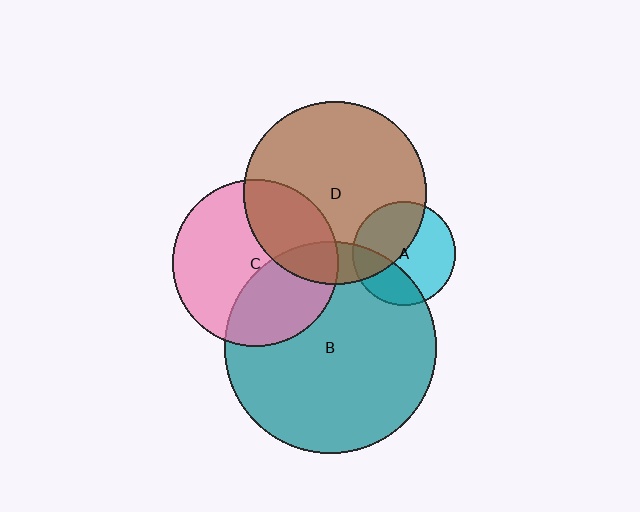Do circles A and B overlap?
Yes.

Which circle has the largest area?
Circle B (teal).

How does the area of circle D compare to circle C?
Approximately 1.2 times.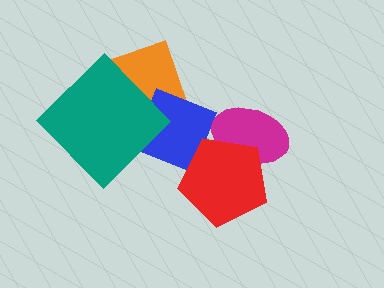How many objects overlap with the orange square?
2 objects overlap with the orange square.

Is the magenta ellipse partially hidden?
Yes, it is partially covered by another shape.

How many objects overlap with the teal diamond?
2 objects overlap with the teal diamond.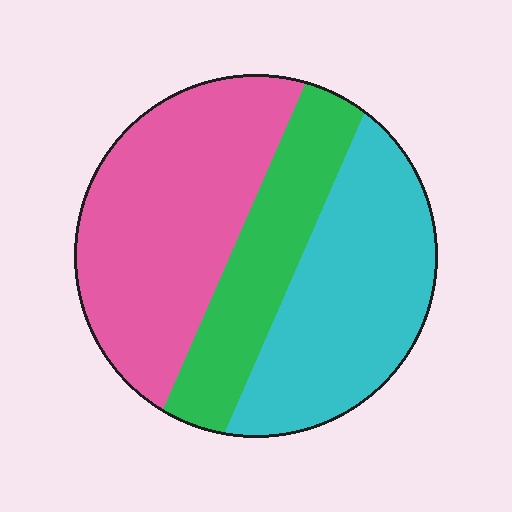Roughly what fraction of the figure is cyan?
Cyan covers about 35% of the figure.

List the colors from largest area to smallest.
From largest to smallest: pink, cyan, green.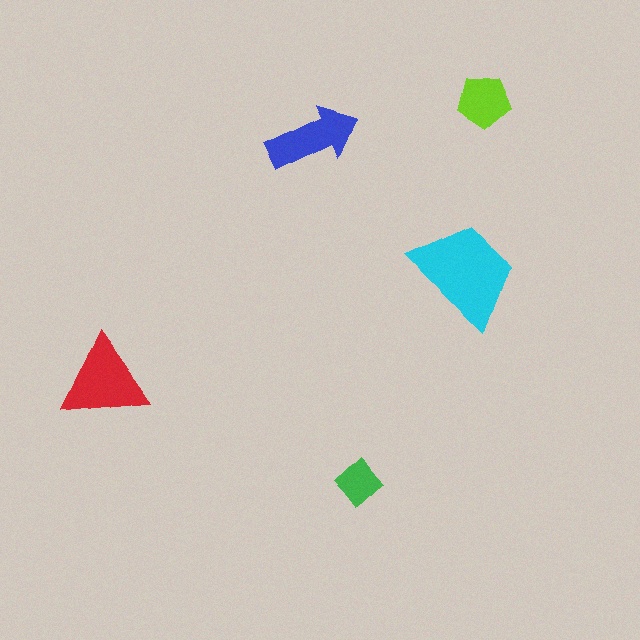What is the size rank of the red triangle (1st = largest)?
2nd.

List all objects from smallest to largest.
The green diamond, the lime pentagon, the blue arrow, the red triangle, the cyan trapezoid.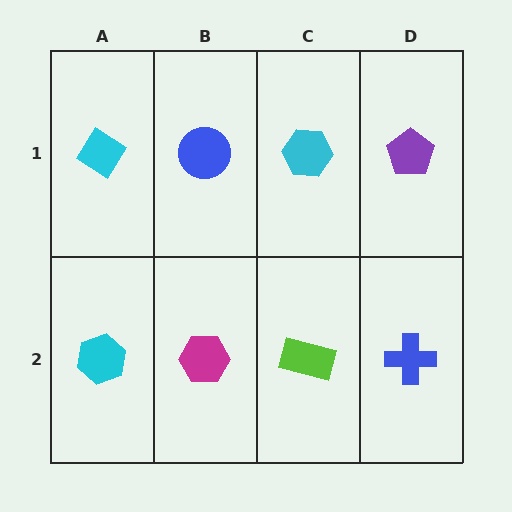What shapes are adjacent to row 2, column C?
A cyan hexagon (row 1, column C), a magenta hexagon (row 2, column B), a blue cross (row 2, column D).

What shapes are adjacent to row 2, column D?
A purple pentagon (row 1, column D), a lime rectangle (row 2, column C).